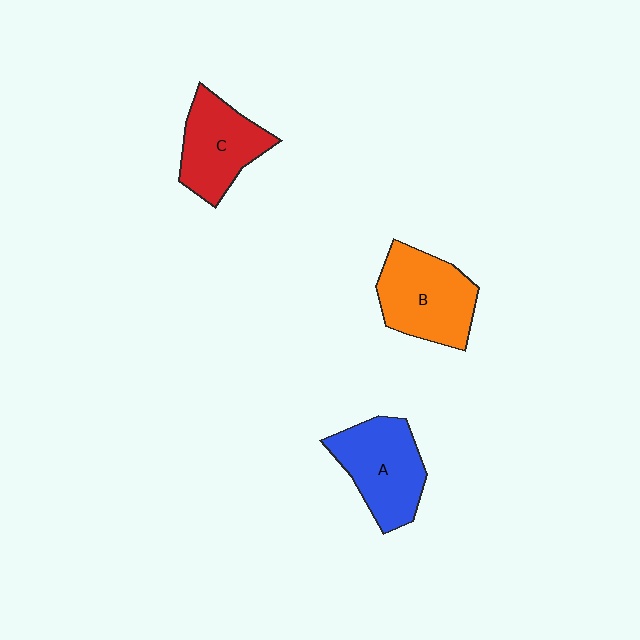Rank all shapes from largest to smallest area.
From largest to smallest: B (orange), A (blue), C (red).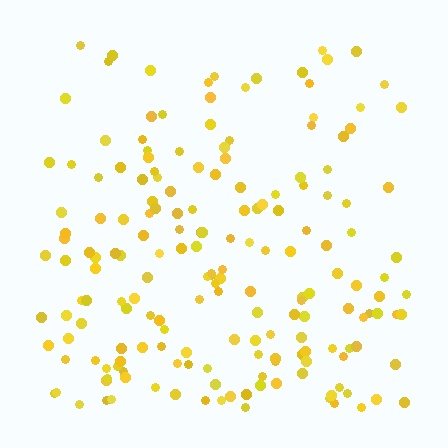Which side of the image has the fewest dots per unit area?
The top.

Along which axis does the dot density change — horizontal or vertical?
Vertical.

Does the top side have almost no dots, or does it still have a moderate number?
Still a moderate number, just noticeably fewer than the bottom.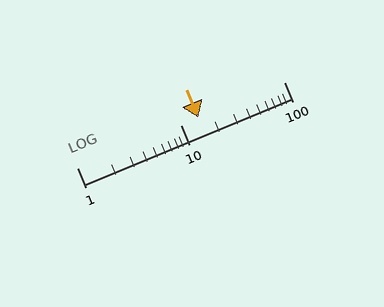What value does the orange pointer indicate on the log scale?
The pointer indicates approximately 15.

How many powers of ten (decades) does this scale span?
The scale spans 2 decades, from 1 to 100.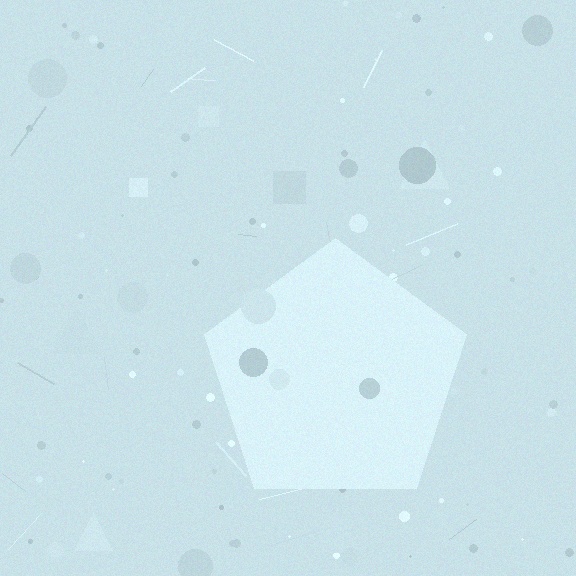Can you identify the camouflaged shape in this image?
The camouflaged shape is a pentagon.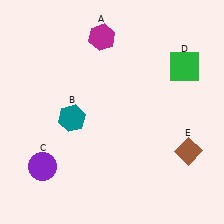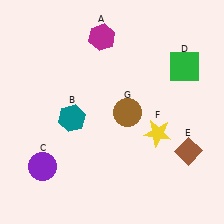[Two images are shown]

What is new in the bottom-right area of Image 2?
A yellow star (F) was added in the bottom-right area of Image 2.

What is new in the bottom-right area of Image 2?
A brown circle (G) was added in the bottom-right area of Image 2.